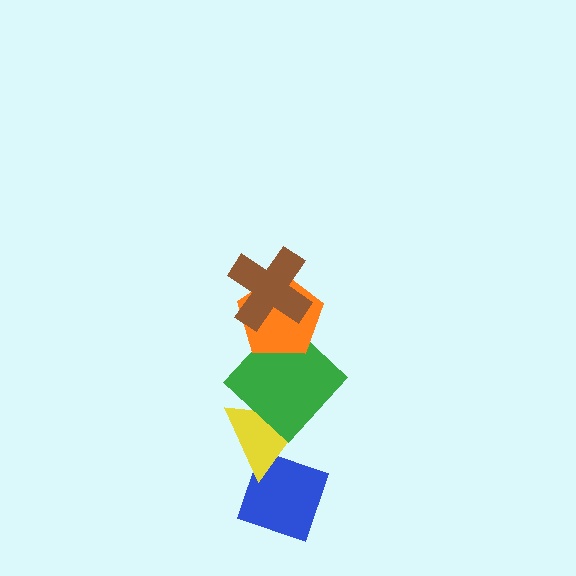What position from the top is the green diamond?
The green diamond is 3rd from the top.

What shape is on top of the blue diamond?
The yellow triangle is on top of the blue diamond.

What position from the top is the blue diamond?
The blue diamond is 5th from the top.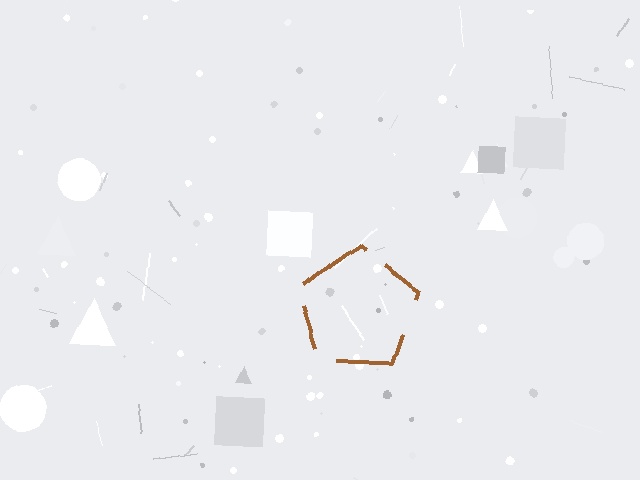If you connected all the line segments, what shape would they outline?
They would outline a pentagon.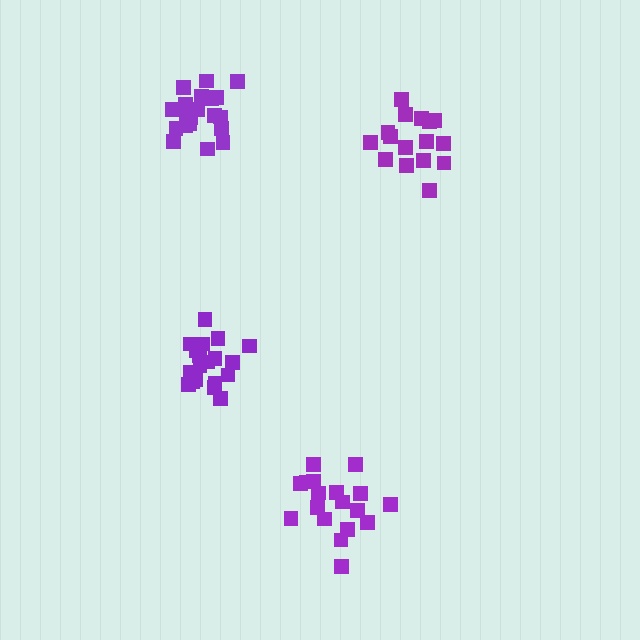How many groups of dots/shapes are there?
There are 4 groups.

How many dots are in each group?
Group 1: 20 dots, Group 2: 18 dots, Group 3: 19 dots, Group 4: 17 dots (74 total).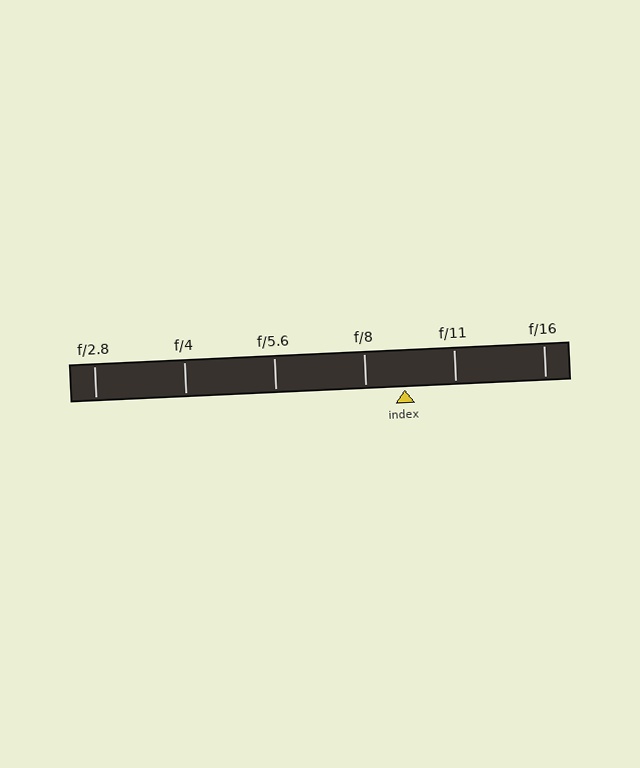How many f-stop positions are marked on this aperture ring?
There are 6 f-stop positions marked.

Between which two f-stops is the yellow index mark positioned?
The index mark is between f/8 and f/11.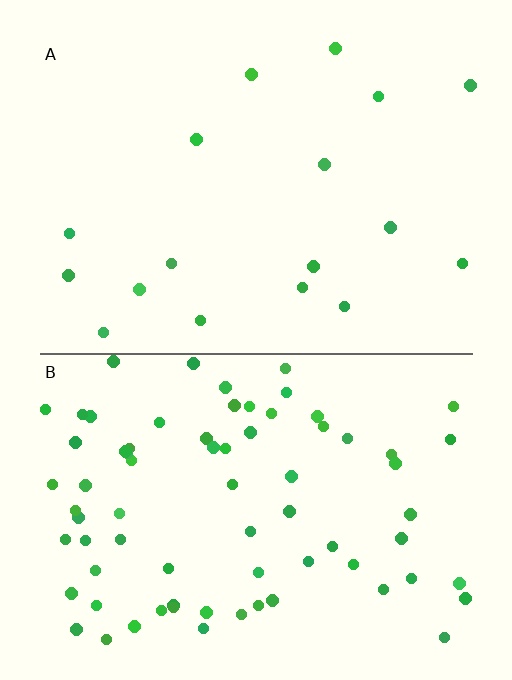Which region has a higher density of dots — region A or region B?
B (the bottom).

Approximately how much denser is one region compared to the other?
Approximately 4.3× — region B over region A.